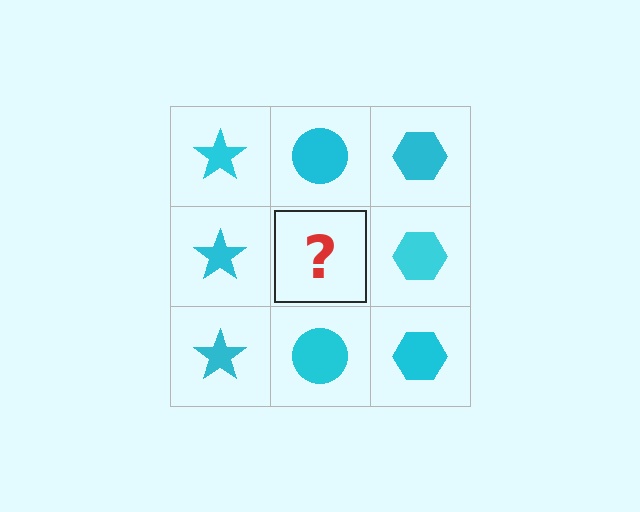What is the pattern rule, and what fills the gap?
The rule is that each column has a consistent shape. The gap should be filled with a cyan circle.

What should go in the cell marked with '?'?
The missing cell should contain a cyan circle.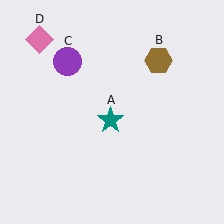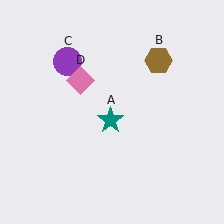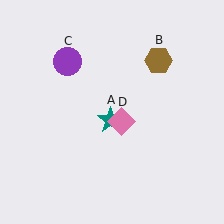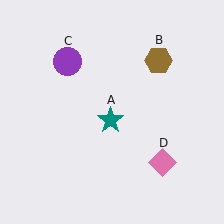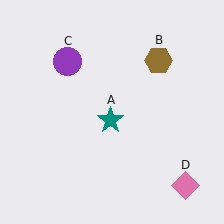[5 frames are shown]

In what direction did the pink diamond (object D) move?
The pink diamond (object D) moved down and to the right.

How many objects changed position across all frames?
1 object changed position: pink diamond (object D).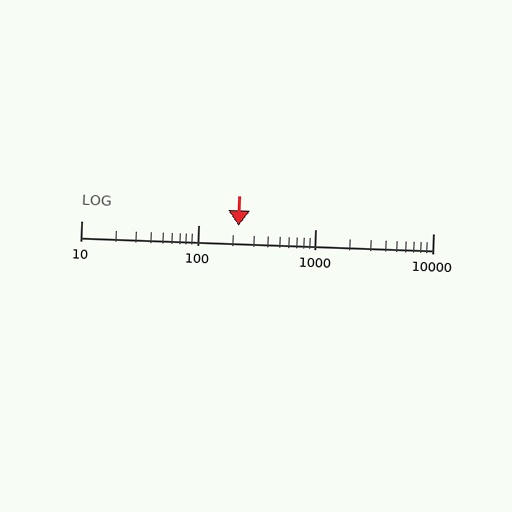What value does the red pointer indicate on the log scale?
The pointer indicates approximately 220.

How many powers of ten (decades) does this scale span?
The scale spans 3 decades, from 10 to 10000.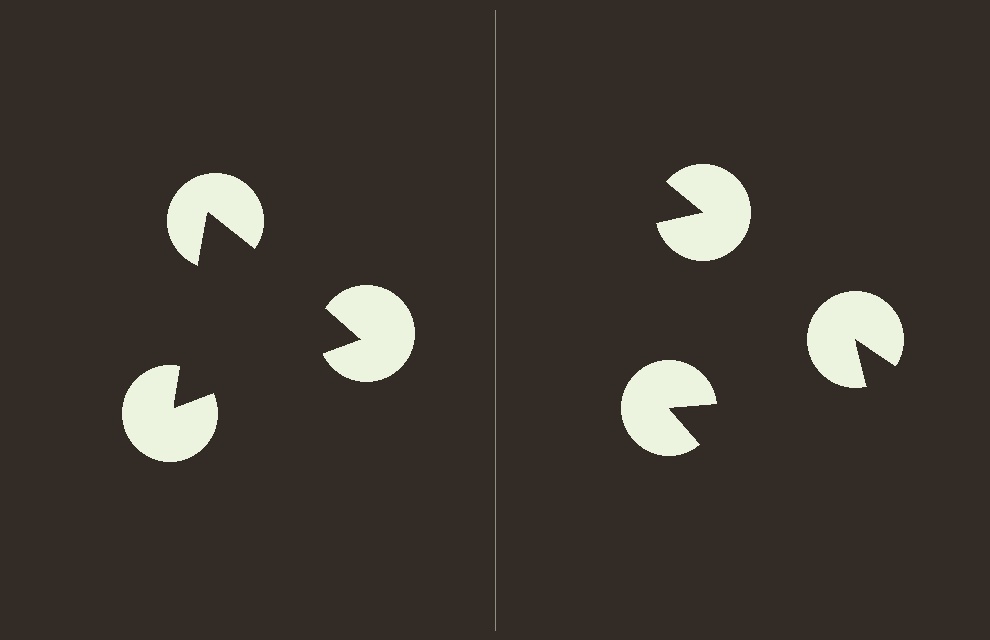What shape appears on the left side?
An illusory triangle.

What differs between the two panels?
The pac-man discs are positioned identically on both sides; only the wedge orientations differ. On the left they align to a triangle; on the right they are misaligned.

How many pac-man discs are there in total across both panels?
6 — 3 on each side.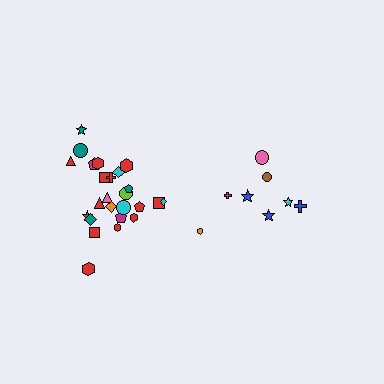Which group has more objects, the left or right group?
The left group.